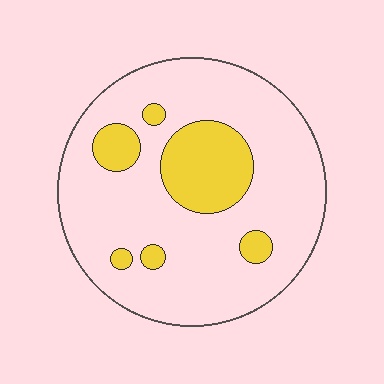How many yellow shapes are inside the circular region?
6.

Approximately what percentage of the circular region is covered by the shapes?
Approximately 20%.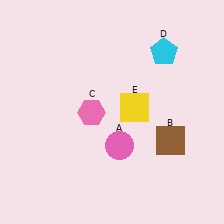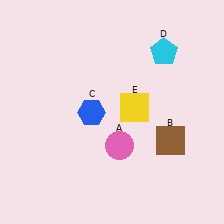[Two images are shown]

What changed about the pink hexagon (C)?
In Image 1, C is pink. In Image 2, it changed to blue.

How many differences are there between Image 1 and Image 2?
There is 1 difference between the two images.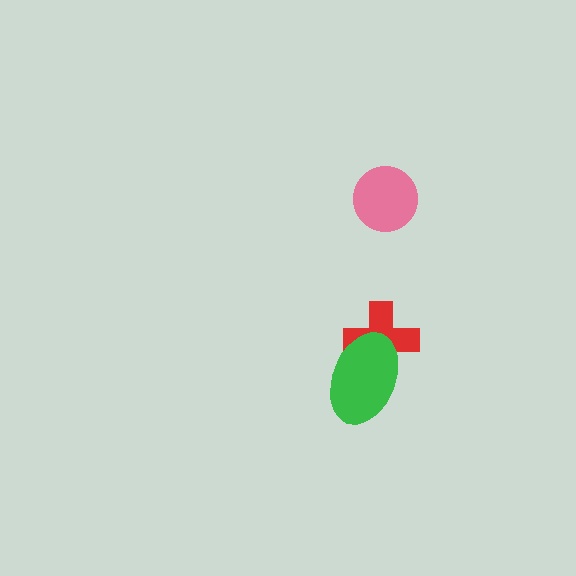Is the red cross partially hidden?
Yes, it is partially covered by another shape.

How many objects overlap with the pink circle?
0 objects overlap with the pink circle.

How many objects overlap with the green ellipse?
1 object overlaps with the green ellipse.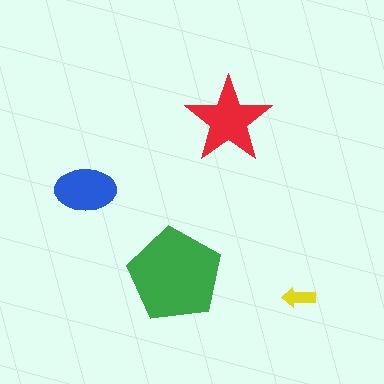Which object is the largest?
The green pentagon.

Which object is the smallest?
The yellow arrow.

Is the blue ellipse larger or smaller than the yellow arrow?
Larger.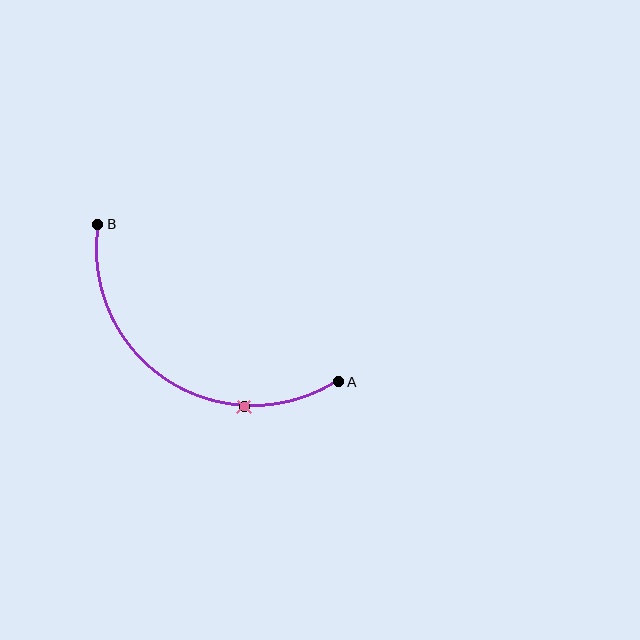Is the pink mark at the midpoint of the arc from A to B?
No. The pink mark lies on the arc but is closer to endpoint A. The arc midpoint would be at the point on the curve equidistant along the arc from both A and B.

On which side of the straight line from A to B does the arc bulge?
The arc bulges below the straight line connecting A and B.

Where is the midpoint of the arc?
The arc midpoint is the point on the curve farthest from the straight line joining A and B. It sits below that line.